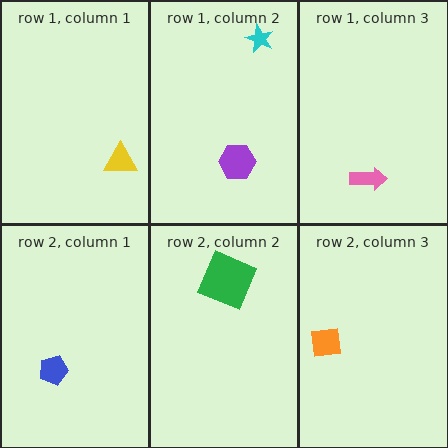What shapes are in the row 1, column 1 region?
The yellow triangle.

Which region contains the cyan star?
The row 1, column 2 region.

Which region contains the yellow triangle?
The row 1, column 1 region.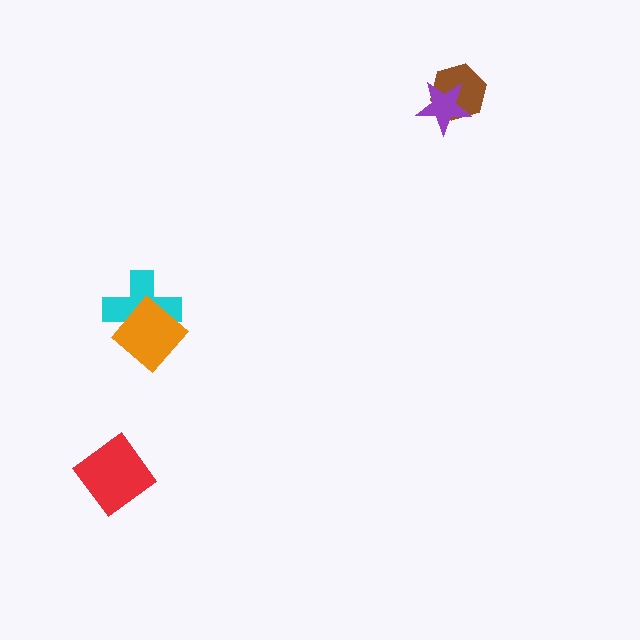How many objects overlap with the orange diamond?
1 object overlaps with the orange diamond.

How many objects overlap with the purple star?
1 object overlaps with the purple star.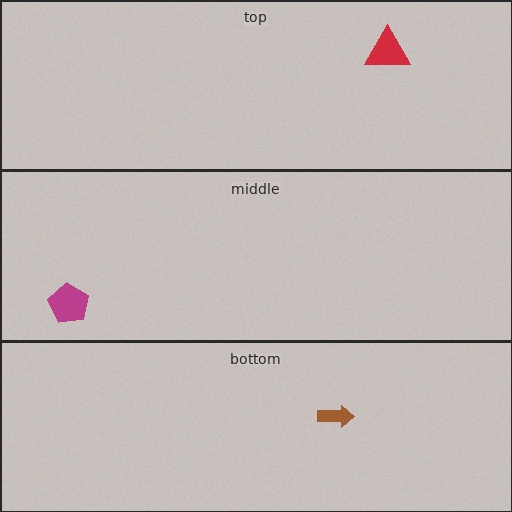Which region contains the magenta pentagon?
The middle region.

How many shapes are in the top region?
1.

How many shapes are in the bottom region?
1.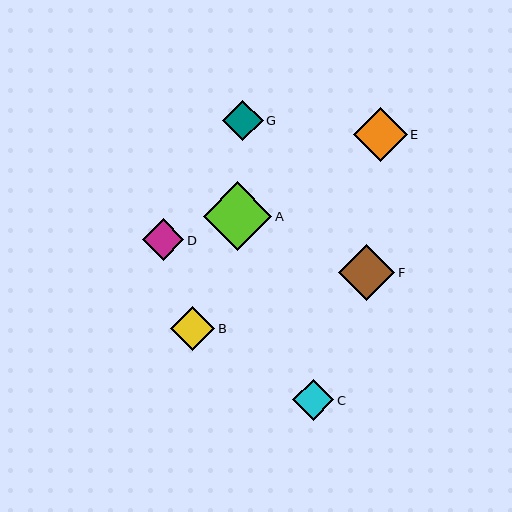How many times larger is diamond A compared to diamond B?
Diamond A is approximately 1.6 times the size of diamond B.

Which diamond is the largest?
Diamond A is the largest with a size of approximately 69 pixels.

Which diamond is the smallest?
Diamond G is the smallest with a size of approximately 40 pixels.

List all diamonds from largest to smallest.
From largest to smallest: A, F, E, B, C, D, G.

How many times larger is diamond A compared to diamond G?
Diamond A is approximately 1.7 times the size of diamond G.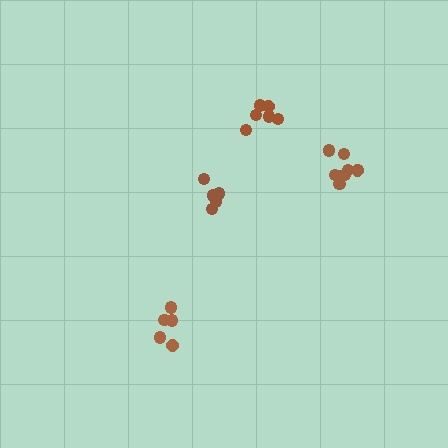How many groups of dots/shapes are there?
There are 4 groups.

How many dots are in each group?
Group 1: 5 dots, Group 2: 9 dots, Group 3: 5 dots, Group 4: 6 dots (25 total).